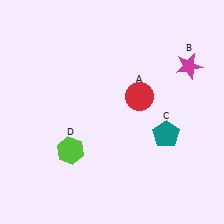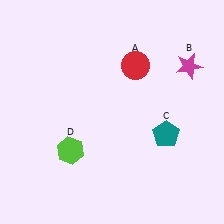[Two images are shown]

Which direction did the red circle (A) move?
The red circle (A) moved up.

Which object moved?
The red circle (A) moved up.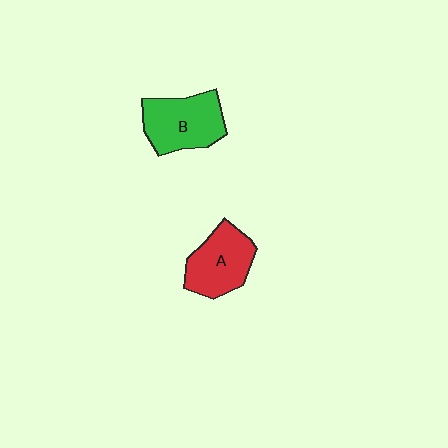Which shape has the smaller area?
Shape A (red).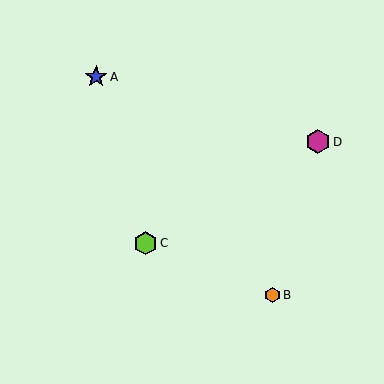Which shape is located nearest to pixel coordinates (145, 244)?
The lime hexagon (labeled C) at (145, 243) is nearest to that location.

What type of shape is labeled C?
Shape C is a lime hexagon.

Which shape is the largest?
The magenta hexagon (labeled D) is the largest.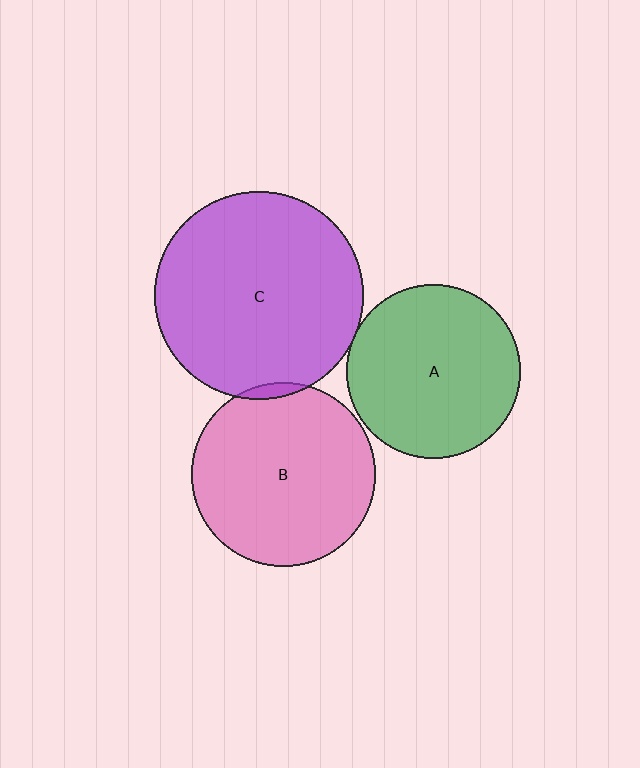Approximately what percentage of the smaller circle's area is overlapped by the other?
Approximately 5%.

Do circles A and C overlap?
Yes.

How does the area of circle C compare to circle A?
Approximately 1.4 times.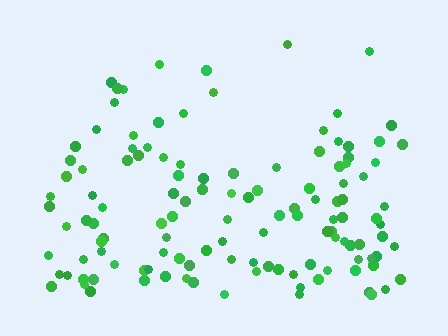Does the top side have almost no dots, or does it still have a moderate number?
Still a moderate number, just noticeably fewer than the bottom.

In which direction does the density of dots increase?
From top to bottom, with the bottom side densest.